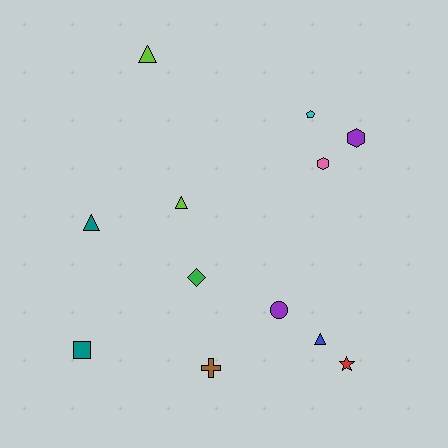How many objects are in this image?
There are 12 objects.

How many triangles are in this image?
There are 4 triangles.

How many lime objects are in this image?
There are 2 lime objects.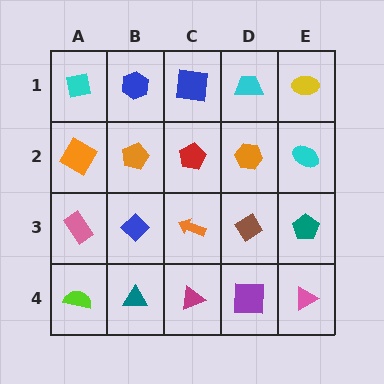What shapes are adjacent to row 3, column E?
A cyan ellipse (row 2, column E), a pink triangle (row 4, column E), a brown diamond (row 3, column D).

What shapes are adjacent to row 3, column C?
A red pentagon (row 2, column C), a magenta triangle (row 4, column C), a blue diamond (row 3, column B), a brown diamond (row 3, column D).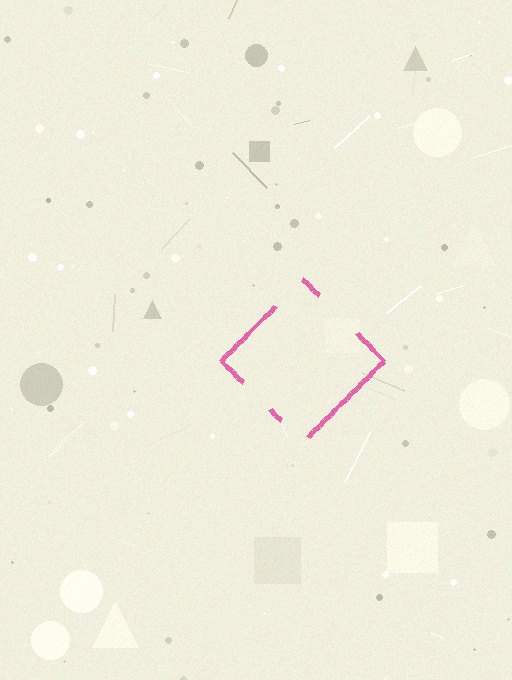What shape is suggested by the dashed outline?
The dashed outline suggests a diamond.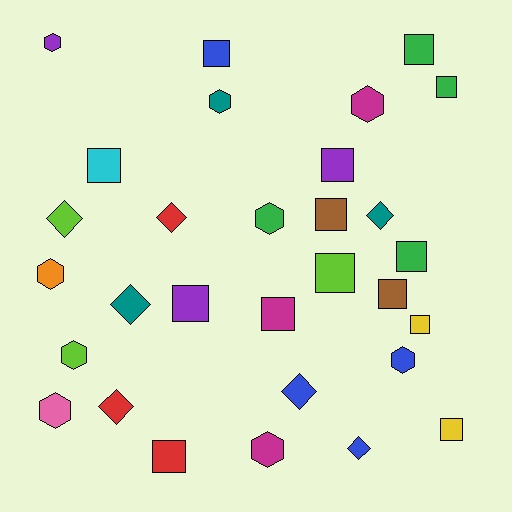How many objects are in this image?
There are 30 objects.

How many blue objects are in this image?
There are 4 blue objects.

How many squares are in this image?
There are 14 squares.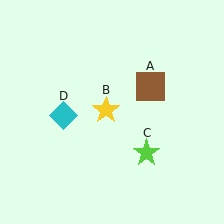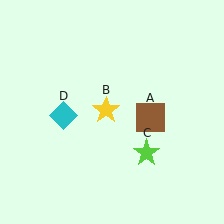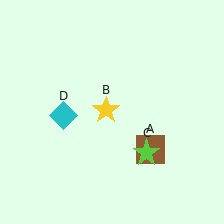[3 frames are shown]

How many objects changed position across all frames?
1 object changed position: brown square (object A).